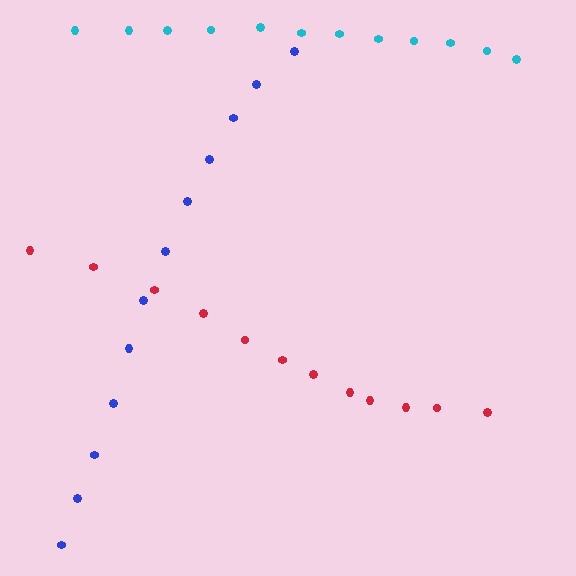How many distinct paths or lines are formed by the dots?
There are 3 distinct paths.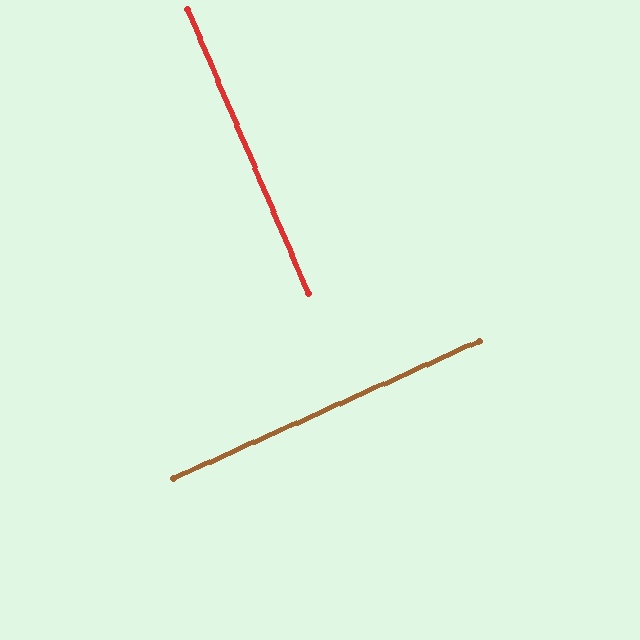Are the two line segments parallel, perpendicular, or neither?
Perpendicular — they meet at approximately 89°.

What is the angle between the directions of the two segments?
Approximately 89 degrees.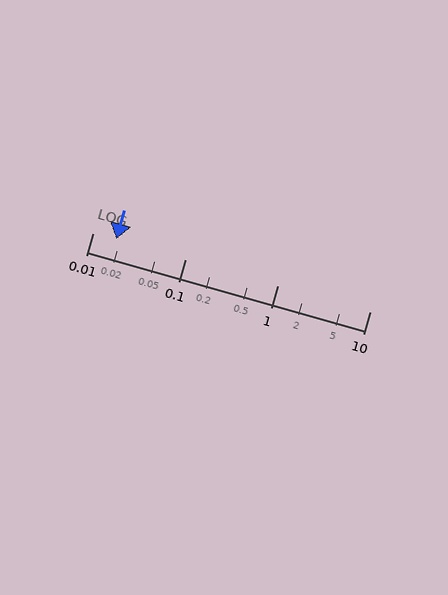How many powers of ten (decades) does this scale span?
The scale spans 3 decades, from 0.01 to 10.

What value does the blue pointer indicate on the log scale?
The pointer indicates approximately 0.018.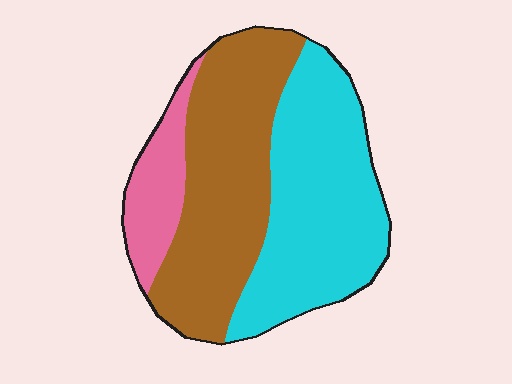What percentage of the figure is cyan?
Cyan takes up between a quarter and a half of the figure.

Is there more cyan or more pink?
Cyan.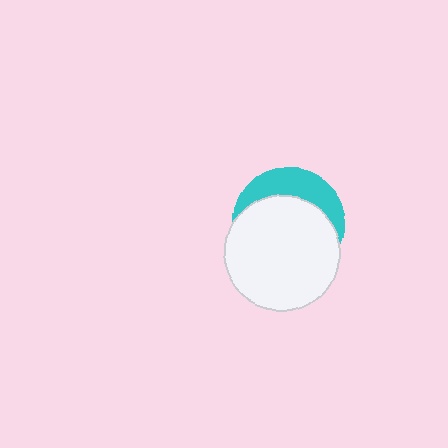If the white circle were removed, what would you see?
You would see the complete cyan circle.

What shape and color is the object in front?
The object in front is a white circle.